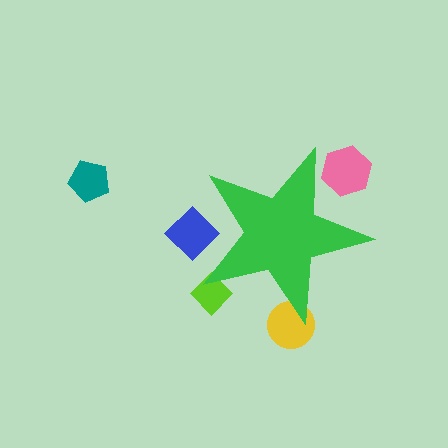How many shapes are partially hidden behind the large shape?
4 shapes are partially hidden.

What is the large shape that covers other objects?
A green star.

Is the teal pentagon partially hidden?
No, the teal pentagon is fully visible.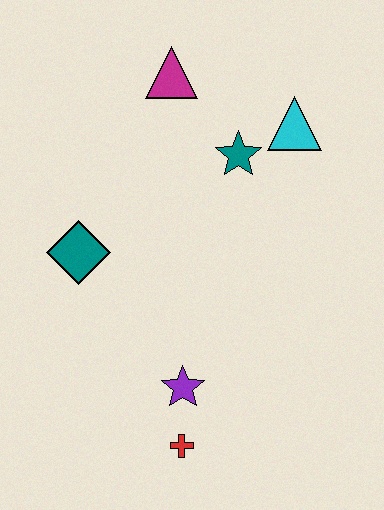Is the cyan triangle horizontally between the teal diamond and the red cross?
No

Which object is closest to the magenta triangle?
The teal star is closest to the magenta triangle.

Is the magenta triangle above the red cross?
Yes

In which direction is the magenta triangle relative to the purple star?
The magenta triangle is above the purple star.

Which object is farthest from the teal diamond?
The cyan triangle is farthest from the teal diamond.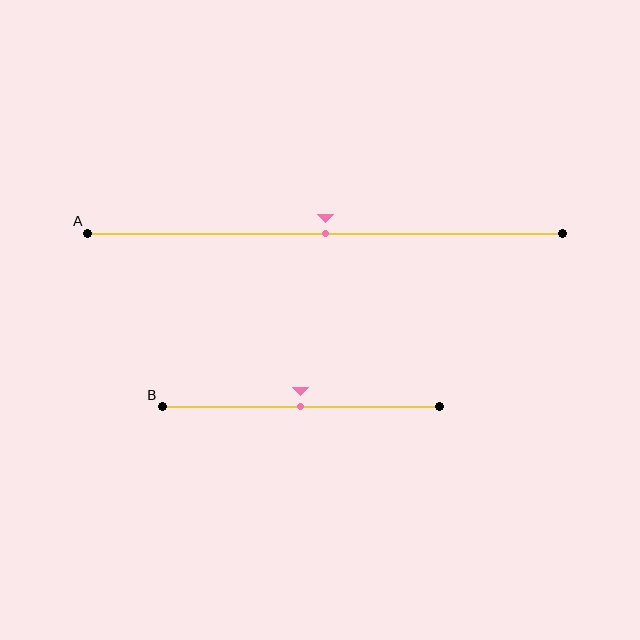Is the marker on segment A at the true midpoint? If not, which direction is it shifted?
Yes, the marker on segment A is at the true midpoint.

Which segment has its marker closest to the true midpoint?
Segment A has its marker closest to the true midpoint.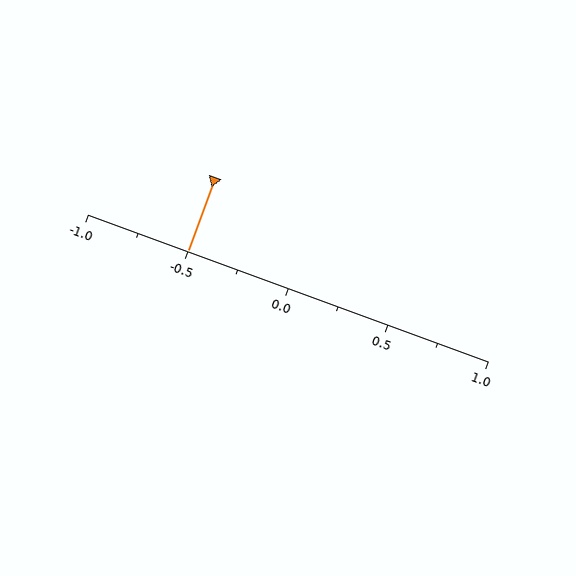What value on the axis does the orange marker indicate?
The marker indicates approximately -0.5.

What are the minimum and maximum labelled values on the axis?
The axis runs from -1.0 to 1.0.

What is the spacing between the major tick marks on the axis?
The major ticks are spaced 0.5 apart.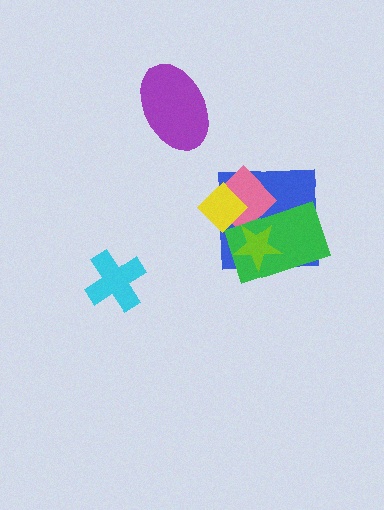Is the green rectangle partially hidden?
Yes, it is partially covered by another shape.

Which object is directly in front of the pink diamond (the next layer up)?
The green rectangle is directly in front of the pink diamond.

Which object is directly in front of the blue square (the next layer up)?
The pink diamond is directly in front of the blue square.